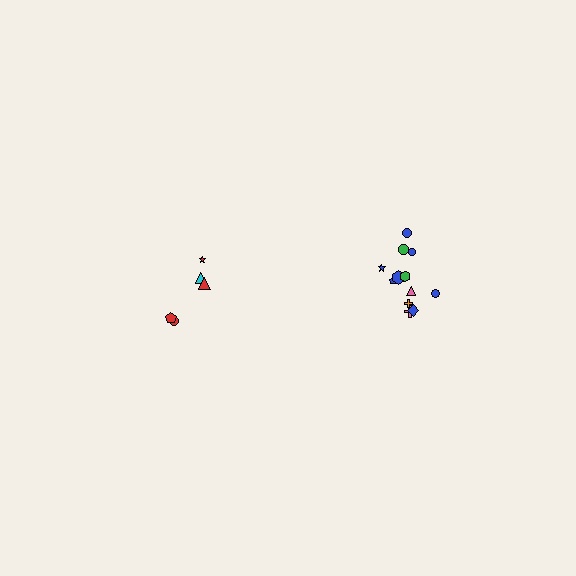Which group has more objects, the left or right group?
The right group.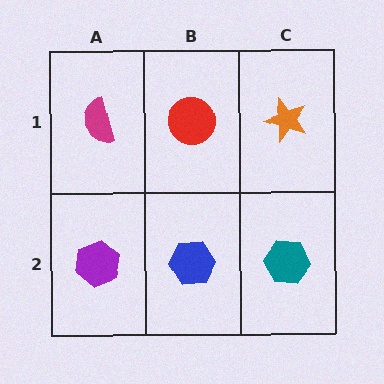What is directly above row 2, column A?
A magenta semicircle.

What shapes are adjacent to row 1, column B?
A blue hexagon (row 2, column B), a magenta semicircle (row 1, column A), an orange star (row 1, column C).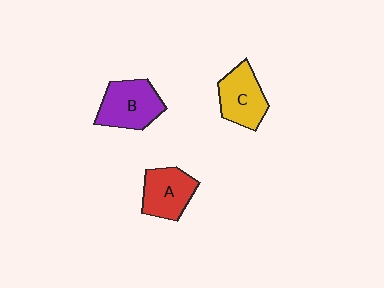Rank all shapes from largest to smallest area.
From largest to smallest: B (purple), C (yellow), A (red).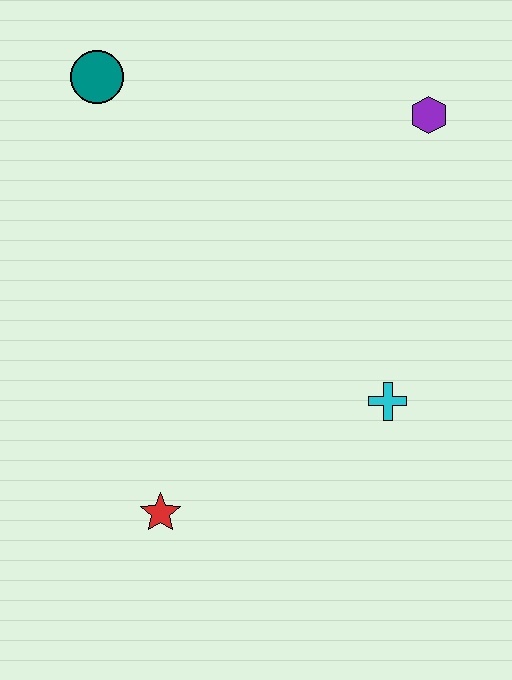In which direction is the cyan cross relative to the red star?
The cyan cross is to the right of the red star.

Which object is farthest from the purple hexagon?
The red star is farthest from the purple hexagon.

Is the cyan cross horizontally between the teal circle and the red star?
No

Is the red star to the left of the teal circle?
No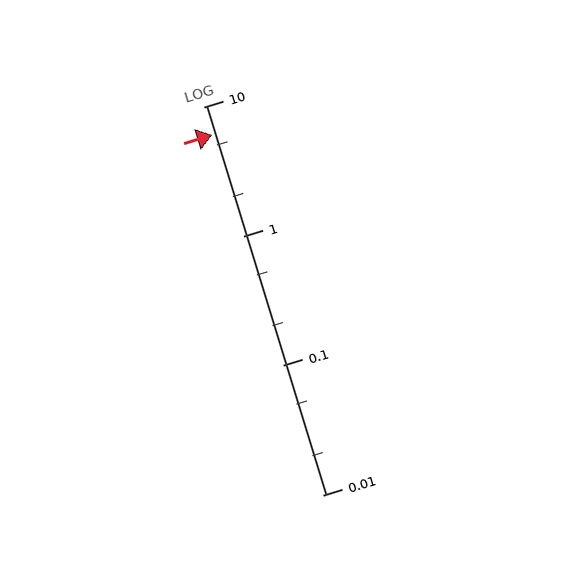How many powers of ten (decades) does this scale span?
The scale spans 3 decades, from 0.01 to 10.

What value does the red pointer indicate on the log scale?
The pointer indicates approximately 6.1.